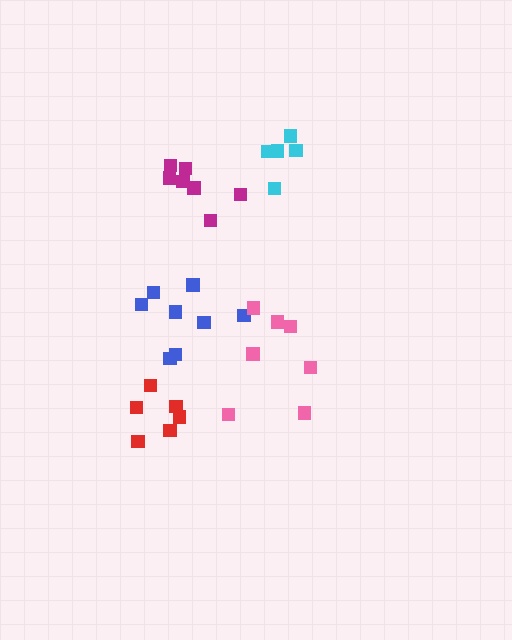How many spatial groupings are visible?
There are 5 spatial groupings.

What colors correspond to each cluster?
The clusters are colored: red, magenta, blue, cyan, pink.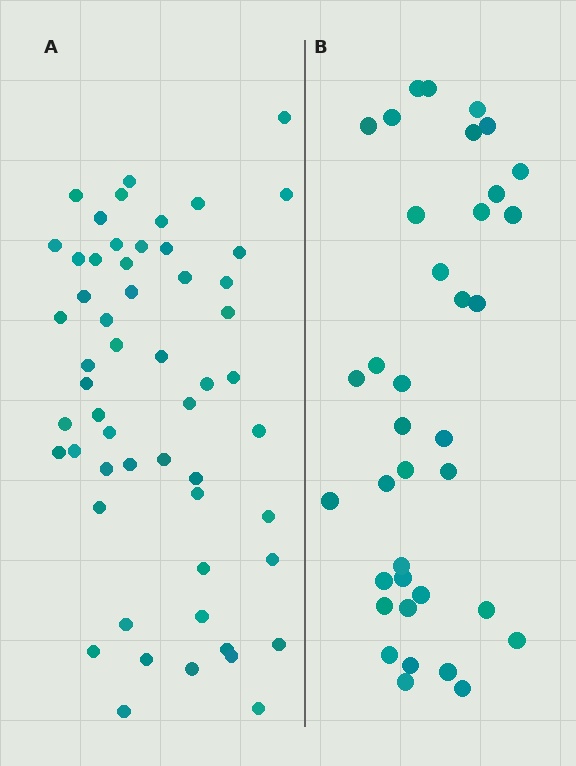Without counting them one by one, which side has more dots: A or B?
Region A (the left region) has more dots.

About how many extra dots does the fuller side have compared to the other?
Region A has approximately 20 more dots than region B.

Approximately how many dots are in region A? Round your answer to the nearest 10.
About 60 dots. (The exact count is 55, which rounds to 60.)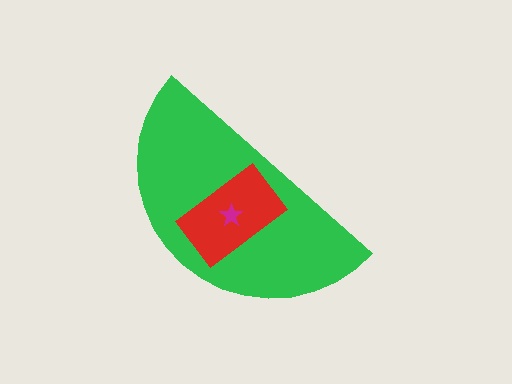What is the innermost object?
The magenta star.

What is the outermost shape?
The green semicircle.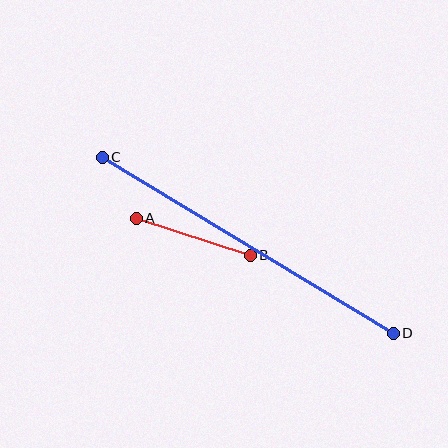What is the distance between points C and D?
The distance is approximately 340 pixels.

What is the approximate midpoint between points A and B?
The midpoint is at approximately (193, 237) pixels.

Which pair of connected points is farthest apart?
Points C and D are farthest apart.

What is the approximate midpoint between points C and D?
The midpoint is at approximately (248, 245) pixels.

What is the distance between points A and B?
The distance is approximately 120 pixels.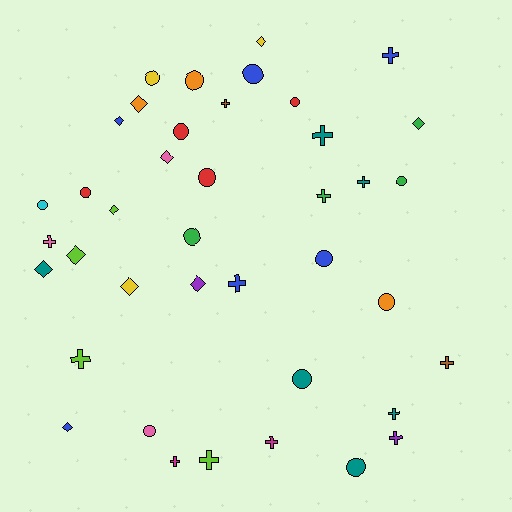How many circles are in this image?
There are 15 circles.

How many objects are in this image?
There are 40 objects.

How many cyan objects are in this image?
There is 1 cyan object.